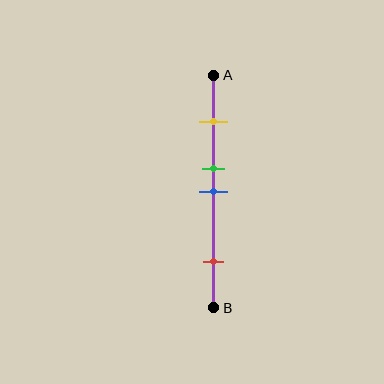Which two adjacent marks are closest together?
The green and blue marks are the closest adjacent pair.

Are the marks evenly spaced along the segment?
No, the marks are not evenly spaced.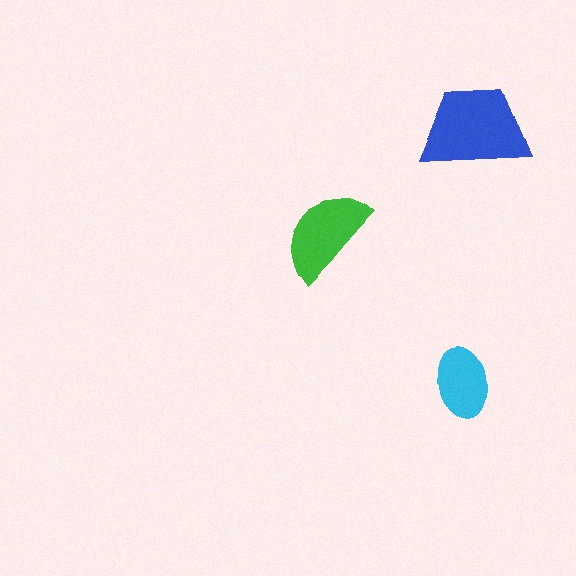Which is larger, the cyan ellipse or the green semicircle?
The green semicircle.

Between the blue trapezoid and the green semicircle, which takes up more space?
The blue trapezoid.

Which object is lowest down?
The cyan ellipse is bottommost.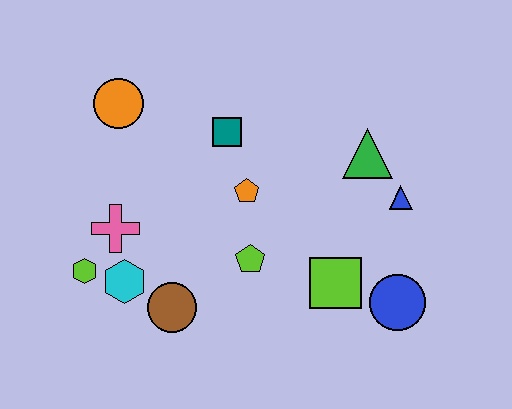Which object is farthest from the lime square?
The orange circle is farthest from the lime square.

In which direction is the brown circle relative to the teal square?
The brown circle is below the teal square.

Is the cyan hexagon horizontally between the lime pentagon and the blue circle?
No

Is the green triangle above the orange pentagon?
Yes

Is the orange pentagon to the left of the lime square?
Yes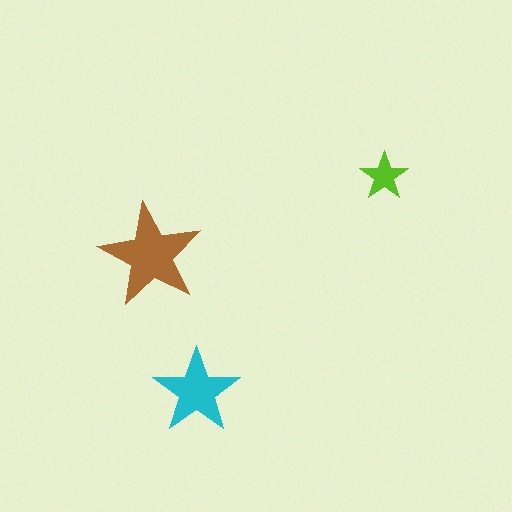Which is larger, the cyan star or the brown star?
The brown one.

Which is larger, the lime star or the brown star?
The brown one.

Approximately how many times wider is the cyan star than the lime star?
About 2 times wider.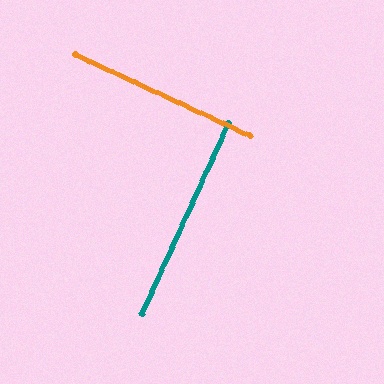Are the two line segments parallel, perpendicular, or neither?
Perpendicular — they meet at approximately 89°.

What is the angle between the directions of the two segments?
Approximately 89 degrees.